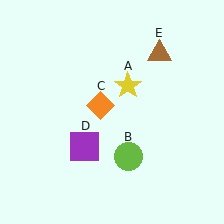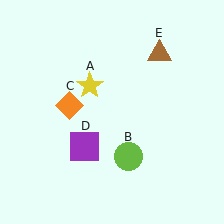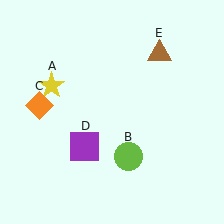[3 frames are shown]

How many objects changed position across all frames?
2 objects changed position: yellow star (object A), orange diamond (object C).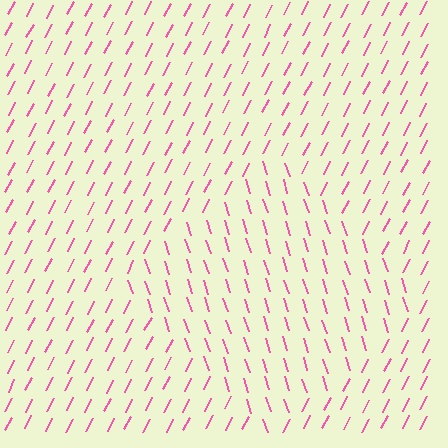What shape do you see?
I see a diamond.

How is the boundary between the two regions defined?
The boundary is defined purely by a change in line orientation (approximately 45 degrees difference). All lines are the same color and thickness.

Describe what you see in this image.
The image is filled with small pink line segments. A diamond region in the image has lines oriented differently from the surrounding lines, creating a visible texture boundary.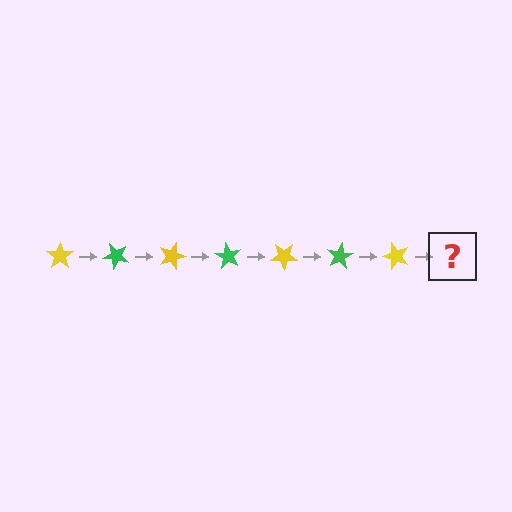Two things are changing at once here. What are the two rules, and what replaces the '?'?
The two rules are that it rotates 45 degrees each step and the color cycles through yellow and green. The '?' should be a green star, rotated 315 degrees from the start.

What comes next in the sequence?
The next element should be a green star, rotated 315 degrees from the start.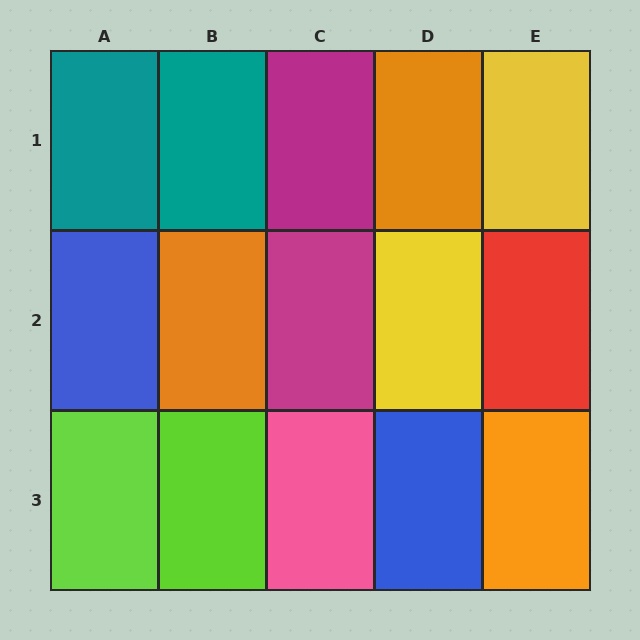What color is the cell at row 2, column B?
Orange.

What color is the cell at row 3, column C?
Pink.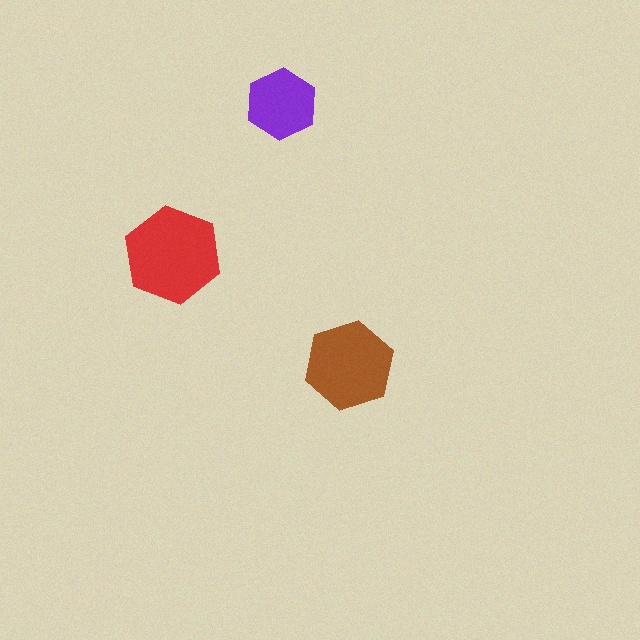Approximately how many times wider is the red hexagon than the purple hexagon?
About 1.5 times wider.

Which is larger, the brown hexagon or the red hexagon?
The red one.